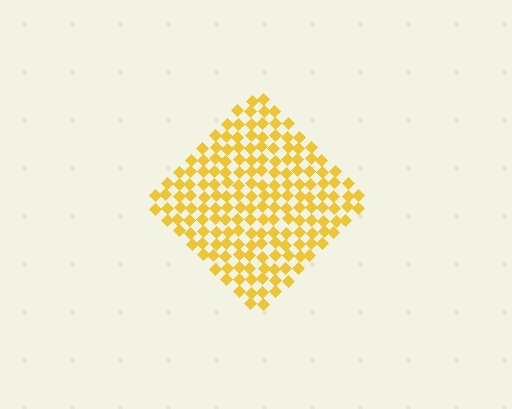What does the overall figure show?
The overall figure shows a diamond.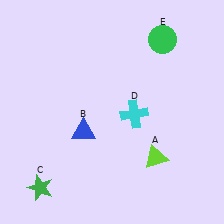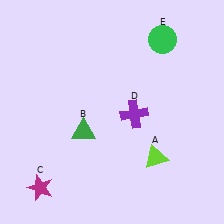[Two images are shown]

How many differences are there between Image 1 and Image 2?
There are 3 differences between the two images.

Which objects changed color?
B changed from blue to green. C changed from green to magenta. D changed from cyan to purple.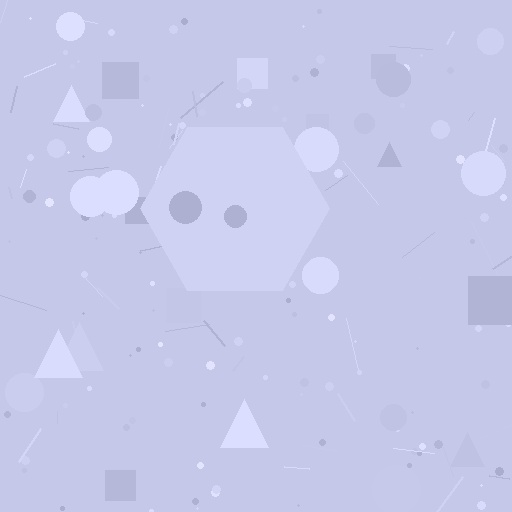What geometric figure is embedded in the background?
A hexagon is embedded in the background.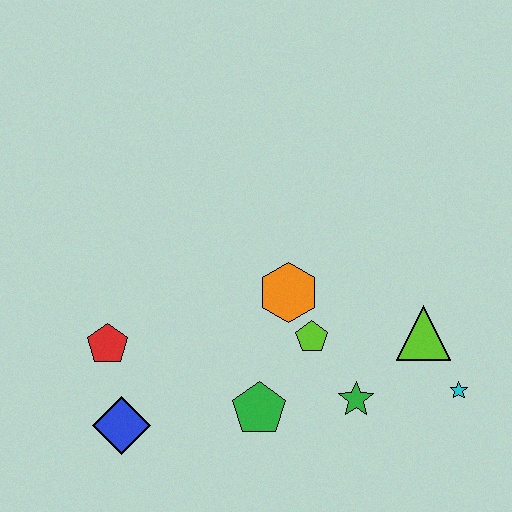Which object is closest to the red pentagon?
The blue diamond is closest to the red pentagon.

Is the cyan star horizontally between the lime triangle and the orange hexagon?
No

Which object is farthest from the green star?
The red pentagon is farthest from the green star.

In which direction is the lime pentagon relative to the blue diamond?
The lime pentagon is to the right of the blue diamond.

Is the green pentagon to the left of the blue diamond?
No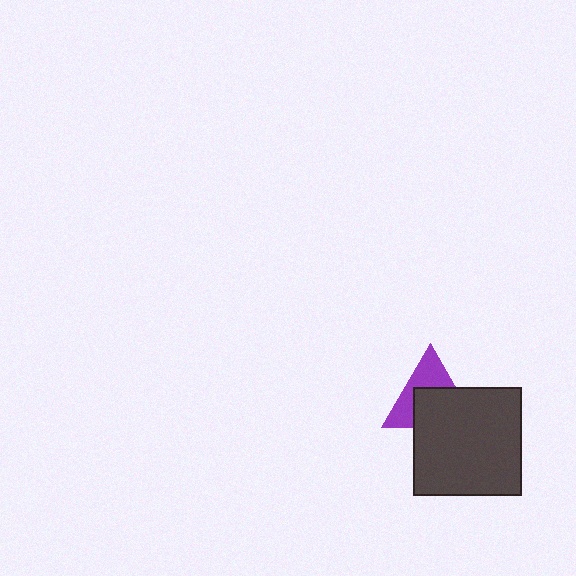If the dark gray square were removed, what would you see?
You would see the complete purple triangle.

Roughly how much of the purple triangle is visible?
About half of it is visible (roughly 48%).